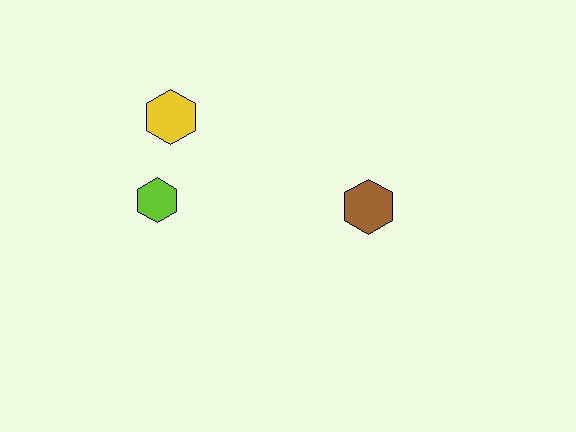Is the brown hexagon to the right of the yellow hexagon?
Yes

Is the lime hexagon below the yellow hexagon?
Yes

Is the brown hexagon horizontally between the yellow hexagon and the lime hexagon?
No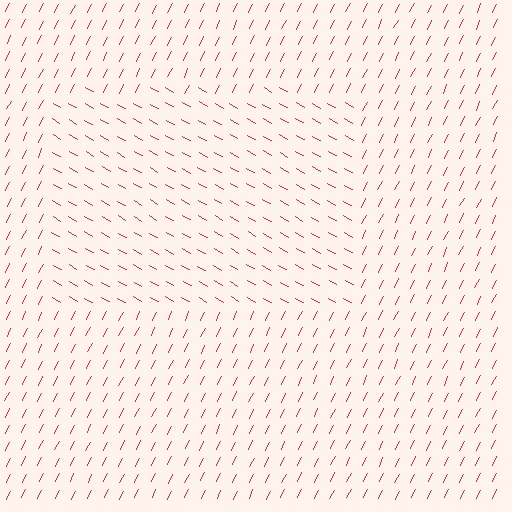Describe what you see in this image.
The image is filled with small red line segments. A rectangle region in the image has lines oriented differently from the surrounding lines, creating a visible texture boundary.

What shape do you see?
I see a rectangle.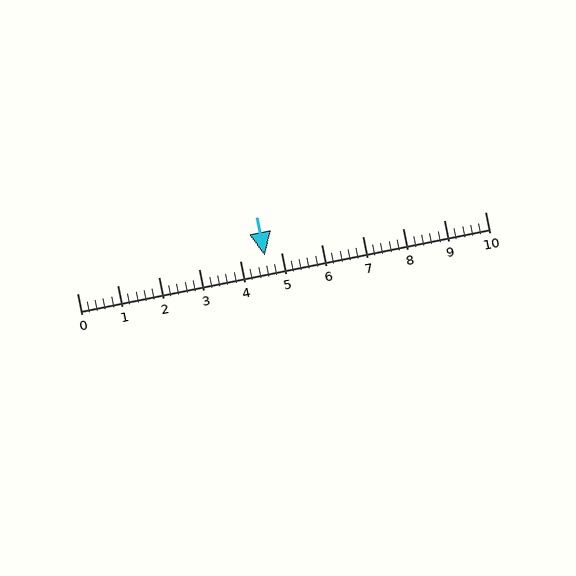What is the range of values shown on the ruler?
The ruler shows values from 0 to 10.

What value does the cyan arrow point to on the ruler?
The cyan arrow points to approximately 4.6.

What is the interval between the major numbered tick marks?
The major tick marks are spaced 1 units apart.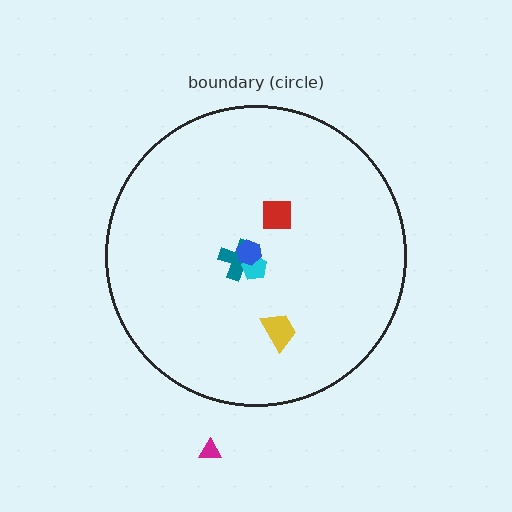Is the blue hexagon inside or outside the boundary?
Inside.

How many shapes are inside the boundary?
5 inside, 1 outside.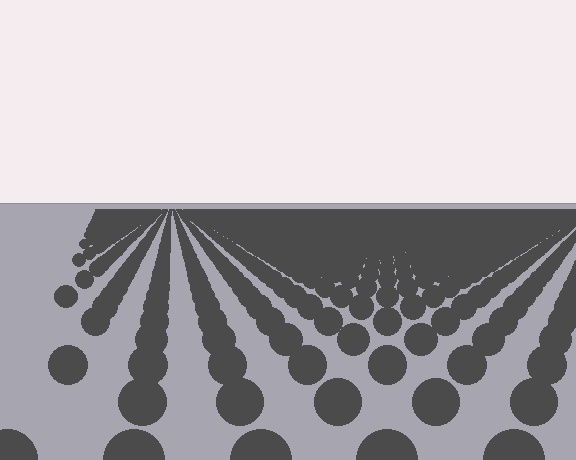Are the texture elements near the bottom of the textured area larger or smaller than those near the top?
Larger. Near the bottom, elements are closer to the viewer and appear at a bigger on-screen size.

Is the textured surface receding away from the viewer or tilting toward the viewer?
The surface is receding away from the viewer. Texture elements get smaller and denser toward the top.